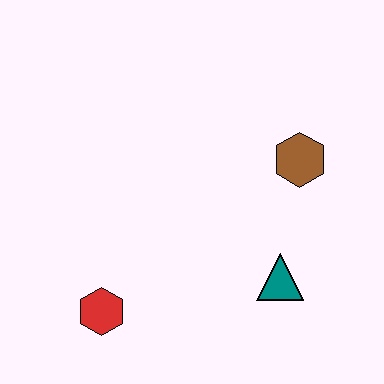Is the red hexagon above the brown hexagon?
No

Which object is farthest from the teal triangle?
The red hexagon is farthest from the teal triangle.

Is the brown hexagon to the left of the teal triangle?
No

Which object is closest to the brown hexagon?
The teal triangle is closest to the brown hexagon.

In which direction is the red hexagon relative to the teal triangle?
The red hexagon is to the left of the teal triangle.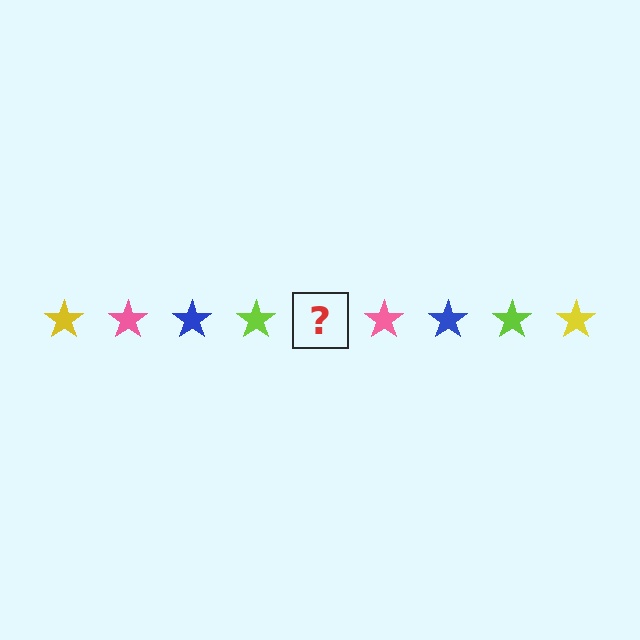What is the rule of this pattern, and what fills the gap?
The rule is that the pattern cycles through yellow, pink, blue, lime stars. The gap should be filled with a yellow star.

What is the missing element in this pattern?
The missing element is a yellow star.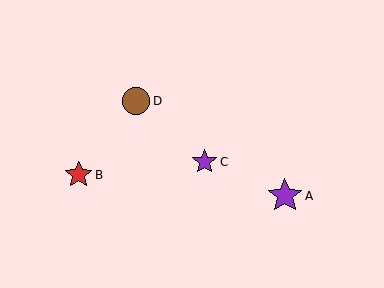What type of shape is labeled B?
Shape B is a red star.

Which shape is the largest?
The purple star (labeled A) is the largest.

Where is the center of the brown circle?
The center of the brown circle is at (136, 101).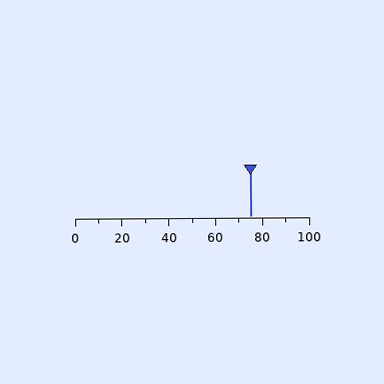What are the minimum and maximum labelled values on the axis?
The axis runs from 0 to 100.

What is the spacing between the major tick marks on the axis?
The major ticks are spaced 20 apart.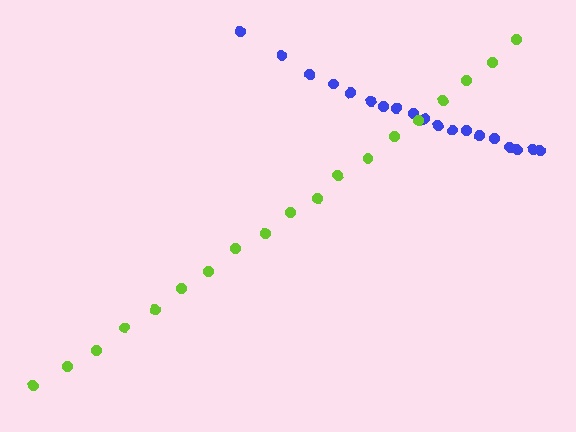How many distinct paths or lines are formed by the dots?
There are 2 distinct paths.